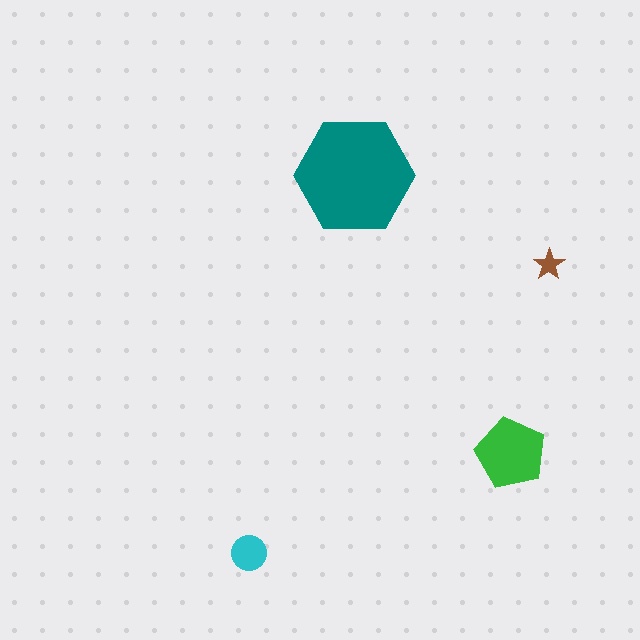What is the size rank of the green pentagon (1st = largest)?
2nd.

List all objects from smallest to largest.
The brown star, the cyan circle, the green pentagon, the teal hexagon.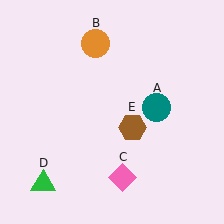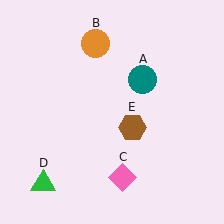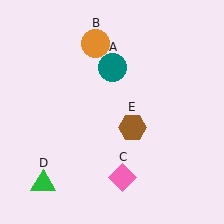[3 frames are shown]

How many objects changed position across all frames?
1 object changed position: teal circle (object A).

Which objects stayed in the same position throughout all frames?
Orange circle (object B) and pink diamond (object C) and green triangle (object D) and brown hexagon (object E) remained stationary.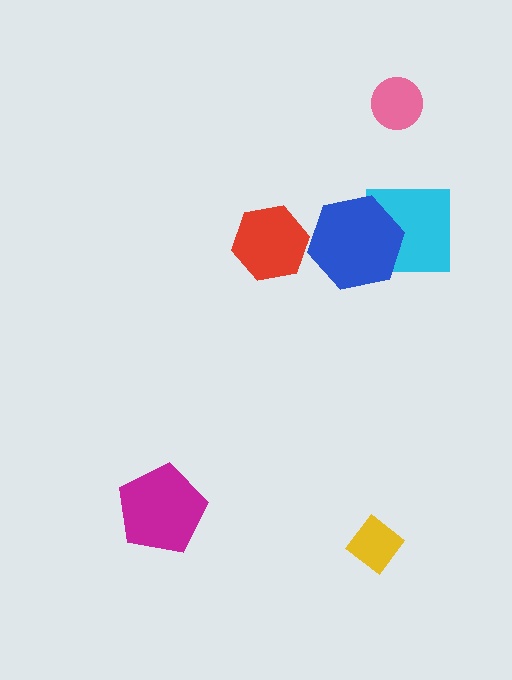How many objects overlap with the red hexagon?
0 objects overlap with the red hexagon.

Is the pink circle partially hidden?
No, no other shape covers it.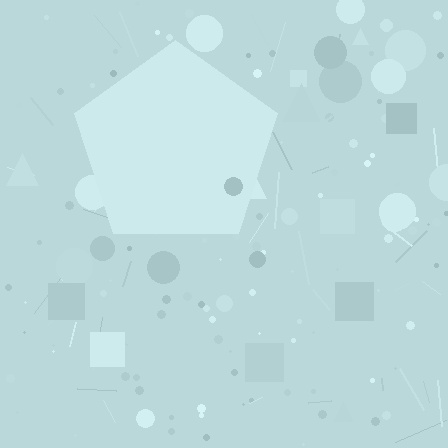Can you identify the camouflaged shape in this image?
The camouflaged shape is a pentagon.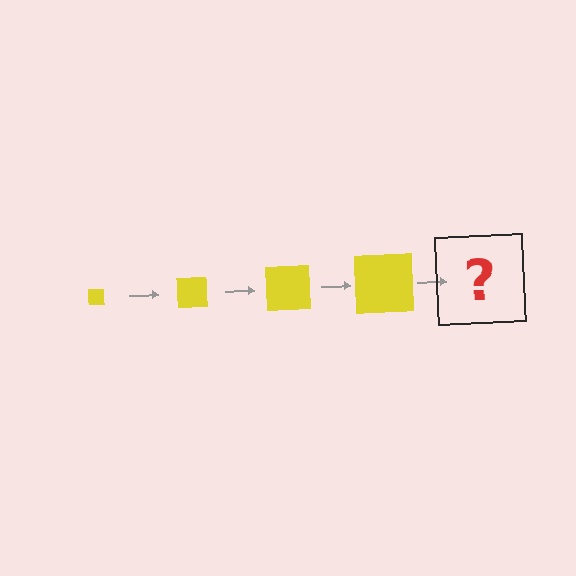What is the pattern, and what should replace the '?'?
The pattern is that the square gets progressively larger each step. The '?' should be a yellow square, larger than the previous one.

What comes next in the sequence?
The next element should be a yellow square, larger than the previous one.